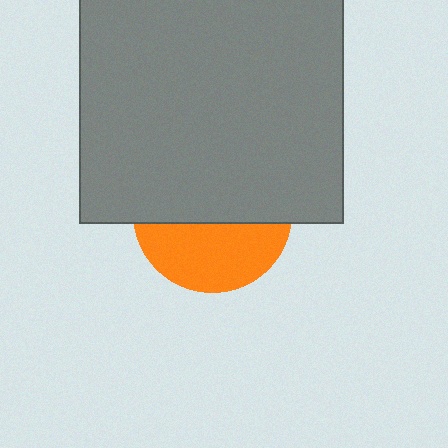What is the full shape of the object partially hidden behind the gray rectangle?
The partially hidden object is an orange circle.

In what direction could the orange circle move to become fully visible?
The orange circle could move down. That would shift it out from behind the gray rectangle entirely.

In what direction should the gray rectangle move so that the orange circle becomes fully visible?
The gray rectangle should move up. That is the shortest direction to clear the overlap and leave the orange circle fully visible.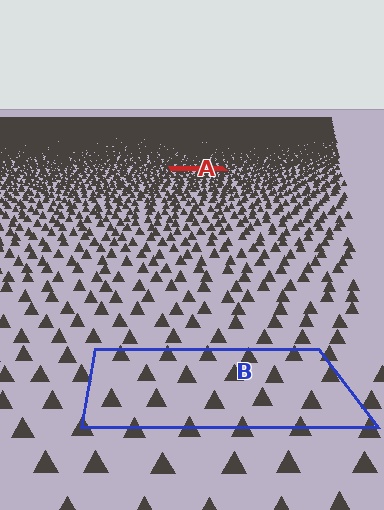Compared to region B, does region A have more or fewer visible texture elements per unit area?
Region A has more texture elements per unit area — they are packed more densely because it is farther away.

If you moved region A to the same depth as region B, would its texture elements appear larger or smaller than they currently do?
They would appear larger. At a closer depth, the same texture elements are projected at a bigger on-screen size.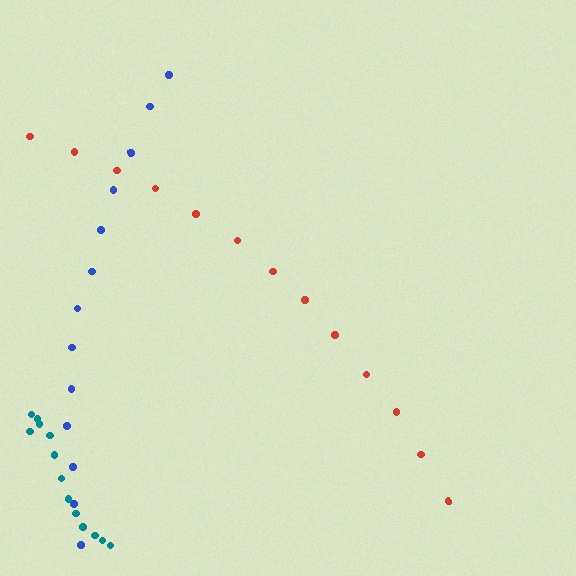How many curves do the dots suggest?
There are 3 distinct paths.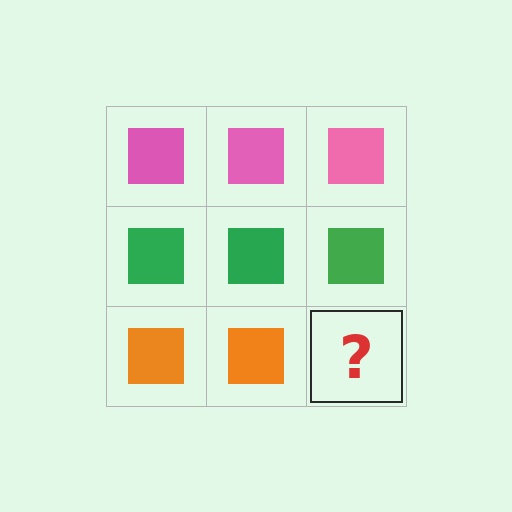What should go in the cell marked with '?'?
The missing cell should contain an orange square.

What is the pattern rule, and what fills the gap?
The rule is that each row has a consistent color. The gap should be filled with an orange square.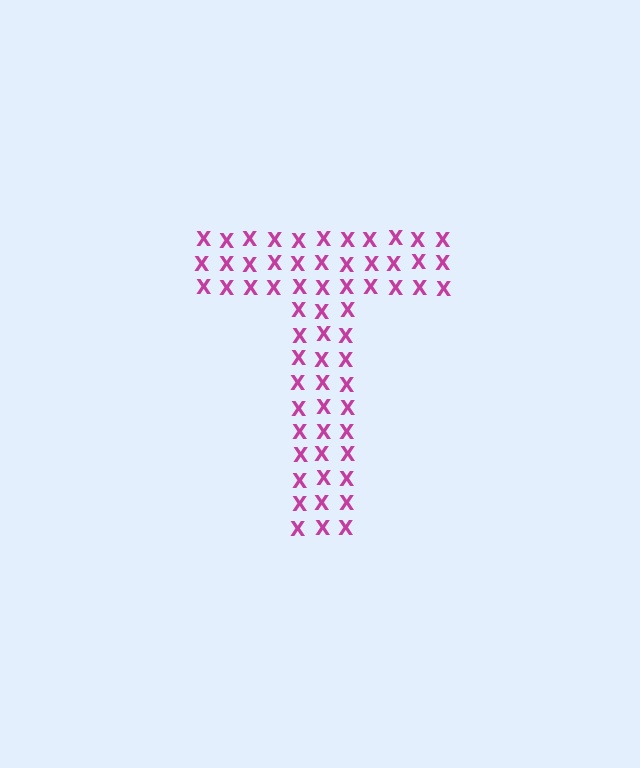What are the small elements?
The small elements are letter X's.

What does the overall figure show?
The overall figure shows the letter T.